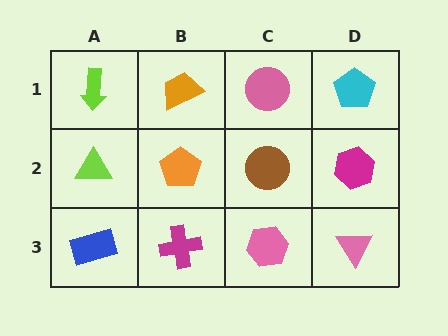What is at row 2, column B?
An orange pentagon.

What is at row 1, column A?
A lime arrow.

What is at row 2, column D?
A magenta hexagon.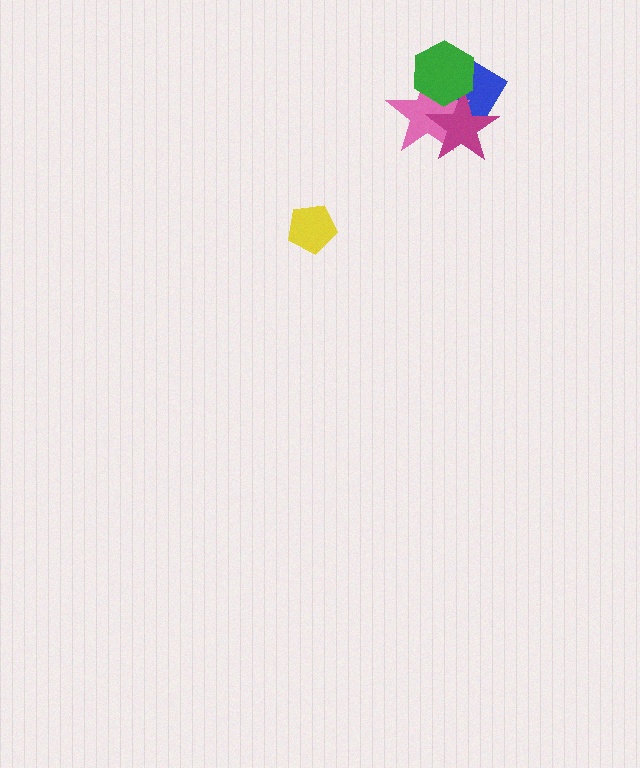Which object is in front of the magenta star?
The green hexagon is in front of the magenta star.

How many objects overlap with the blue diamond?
3 objects overlap with the blue diamond.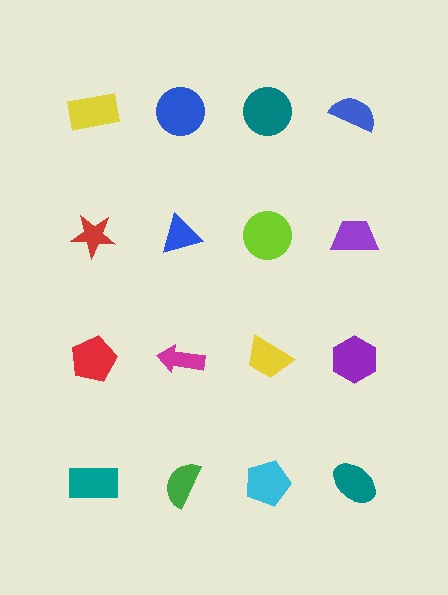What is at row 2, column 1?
A red star.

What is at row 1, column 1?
A yellow rectangle.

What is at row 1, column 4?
A blue semicircle.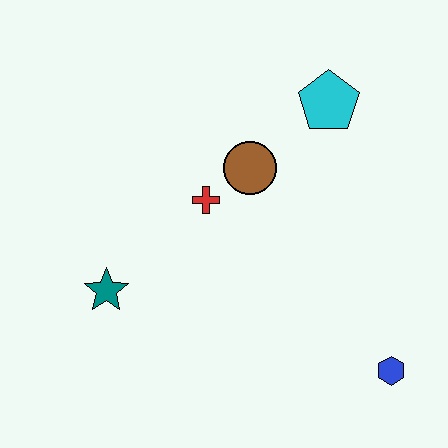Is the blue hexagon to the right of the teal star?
Yes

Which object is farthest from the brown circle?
The blue hexagon is farthest from the brown circle.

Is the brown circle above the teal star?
Yes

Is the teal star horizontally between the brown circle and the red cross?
No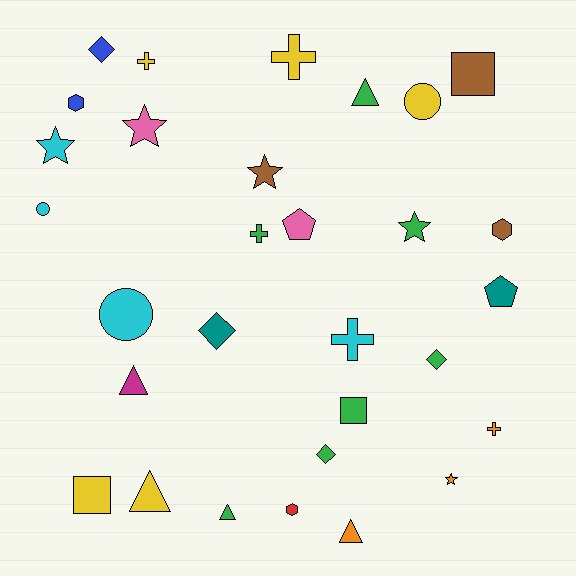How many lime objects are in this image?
There are no lime objects.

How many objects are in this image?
There are 30 objects.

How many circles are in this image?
There are 3 circles.